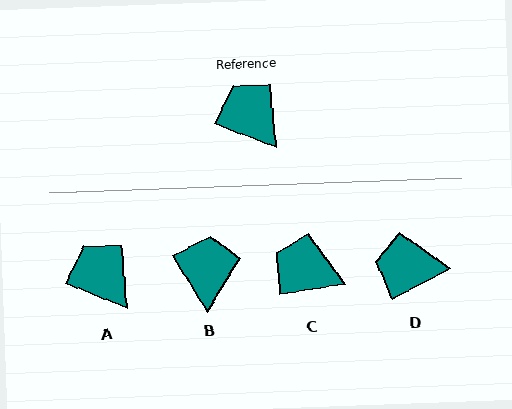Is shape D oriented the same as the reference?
No, it is off by about 49 degrees.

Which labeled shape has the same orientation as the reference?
A.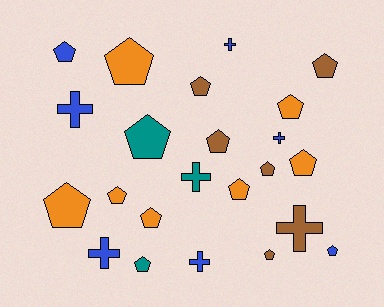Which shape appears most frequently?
Pentagon, with 16 objects.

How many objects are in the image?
There are 23 objects.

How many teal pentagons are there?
There are 2 teal pentagons.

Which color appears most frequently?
Orange, with 7 objects.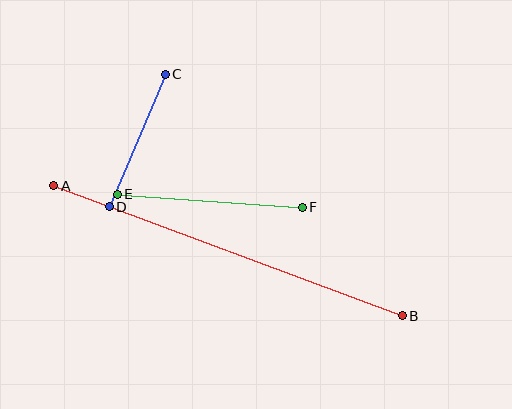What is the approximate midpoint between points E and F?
The midpoint is at approximately (210, 201) pixels.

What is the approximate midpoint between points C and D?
The midpoint is at approximately (137, 141) pixels.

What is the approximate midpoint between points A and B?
The midpoint is at approximately (228, 251) pixels.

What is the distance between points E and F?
The distance is approximately 185 pixels.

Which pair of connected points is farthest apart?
Points A and B are farthest apart.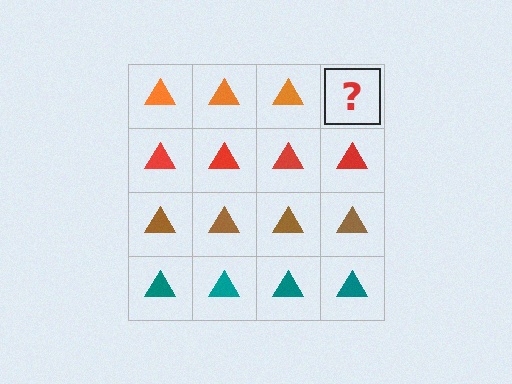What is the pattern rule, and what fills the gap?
The rule is that each row has a consistent color. The gap should be filled with an orange triangle.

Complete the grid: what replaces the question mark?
The question mark should be replaced with an orange triangle.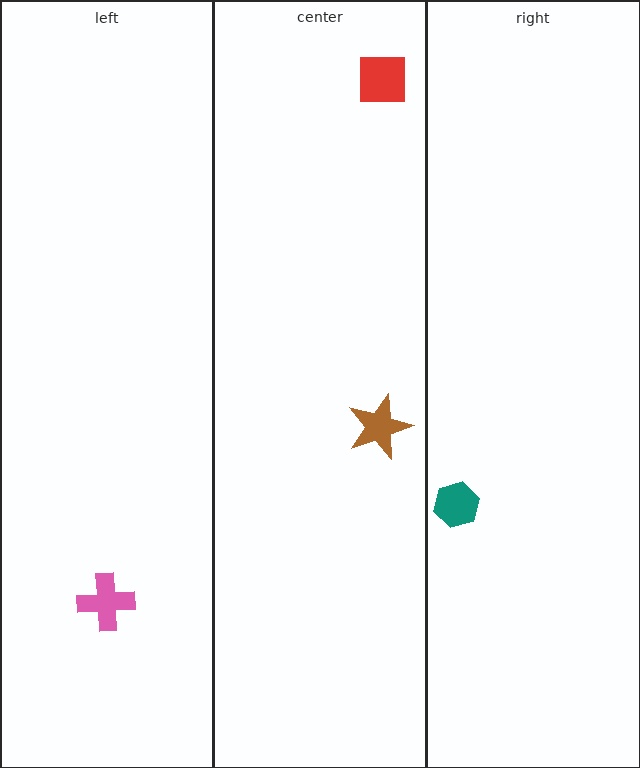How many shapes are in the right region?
1.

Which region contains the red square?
The center region.